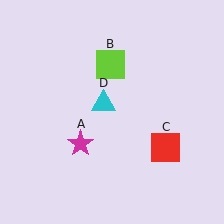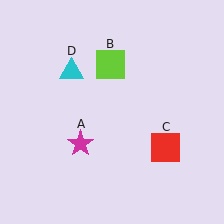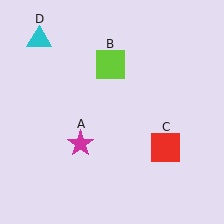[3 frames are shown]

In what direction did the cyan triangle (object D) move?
The cyan triangle (object D) moved up and to the left.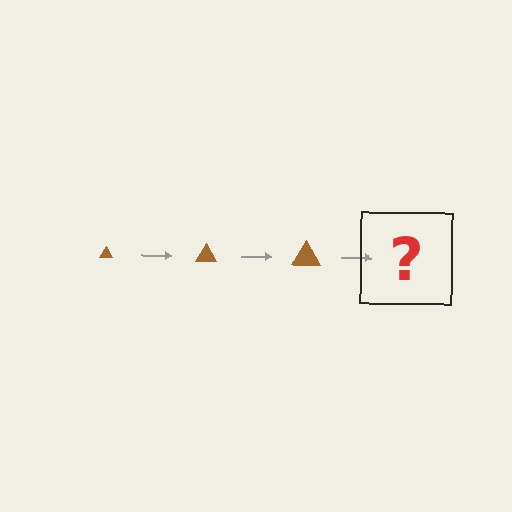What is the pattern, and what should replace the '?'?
The pattern is that the triangle gets progressively larger each step. The '?' should be a brown triangle, larger than the previous one.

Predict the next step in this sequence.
The next step is a brown triangle, larger than the previous one.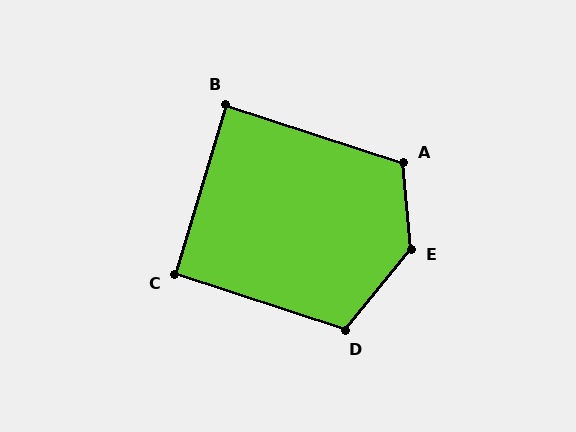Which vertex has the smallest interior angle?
B, at approximately 89 degrees.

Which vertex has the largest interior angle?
E, at approximately 136 degrees.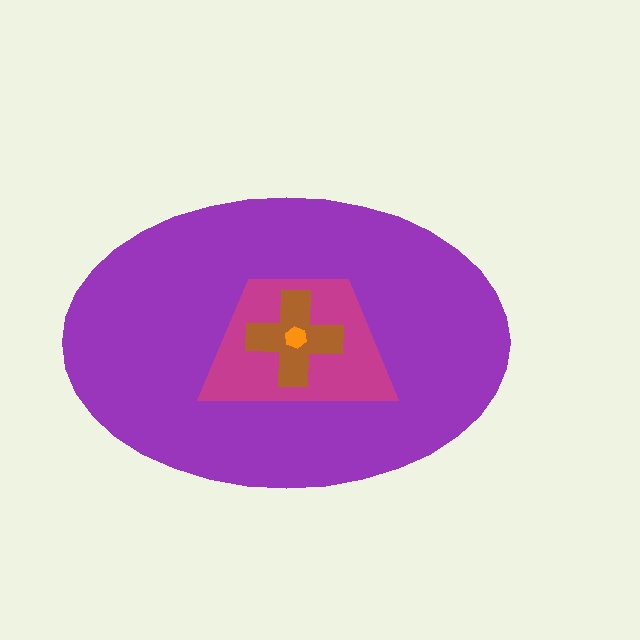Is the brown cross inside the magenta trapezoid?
Yes.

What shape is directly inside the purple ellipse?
The magenta trapezoid.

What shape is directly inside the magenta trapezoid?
The brown cross.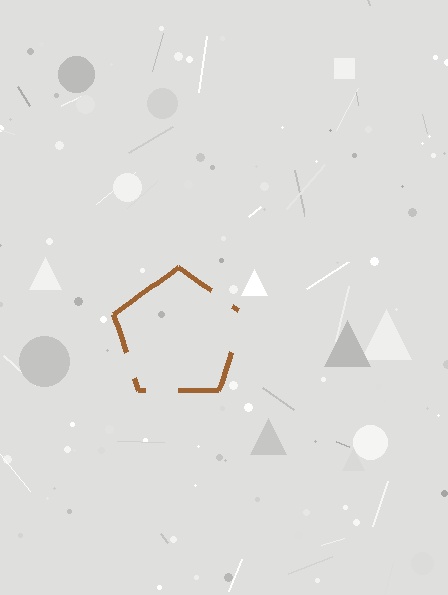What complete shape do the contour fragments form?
The contour fragments form a pentagon.